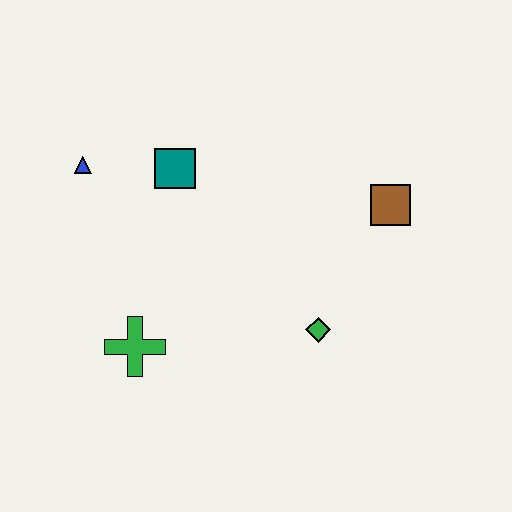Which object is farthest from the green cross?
The brown square is farthest from the green cross.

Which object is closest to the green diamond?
The brown square is closest to the green diamond.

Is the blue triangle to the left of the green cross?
Yes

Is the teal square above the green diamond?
Yes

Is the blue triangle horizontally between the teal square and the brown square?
No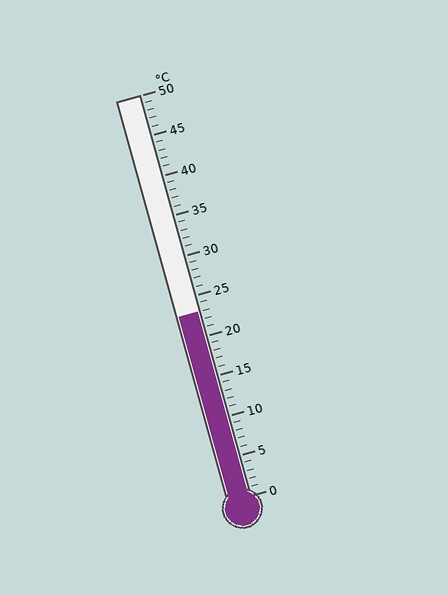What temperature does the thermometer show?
The thermometer shows approximately 23°C.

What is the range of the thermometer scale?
The thermometer scale ranges from 0°C to 50°C.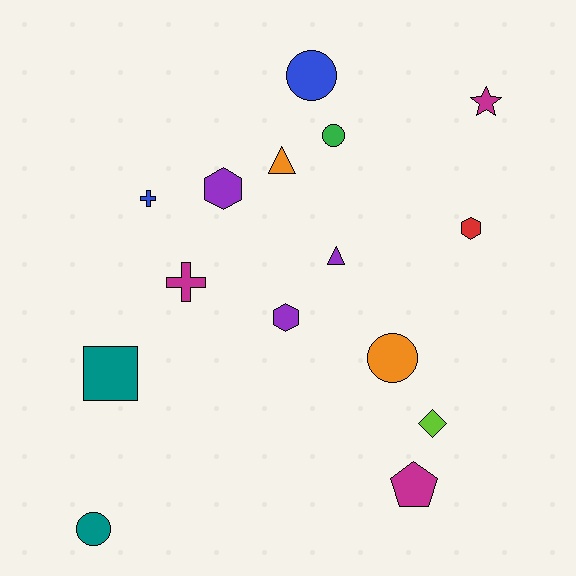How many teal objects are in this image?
There are 2 teal objects.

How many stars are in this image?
There is 1 star.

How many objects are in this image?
There are 15 objects.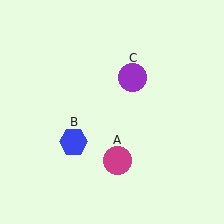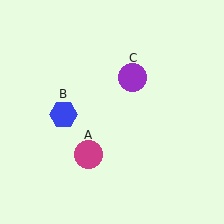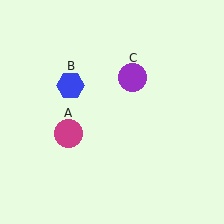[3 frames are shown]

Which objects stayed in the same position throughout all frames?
Purple circle (object C) remained stationary.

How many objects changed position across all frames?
2 objects changed position: magenta circle (object A), blue hexagon (object B).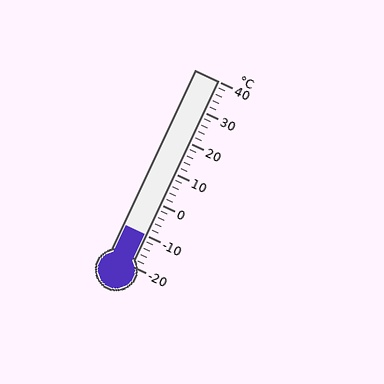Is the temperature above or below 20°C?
The temperature is below 20°C.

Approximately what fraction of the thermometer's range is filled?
The thermometer is filled to approximately 15% of its range.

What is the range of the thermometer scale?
The thermometer scale ranges from -20°C to 40°C.